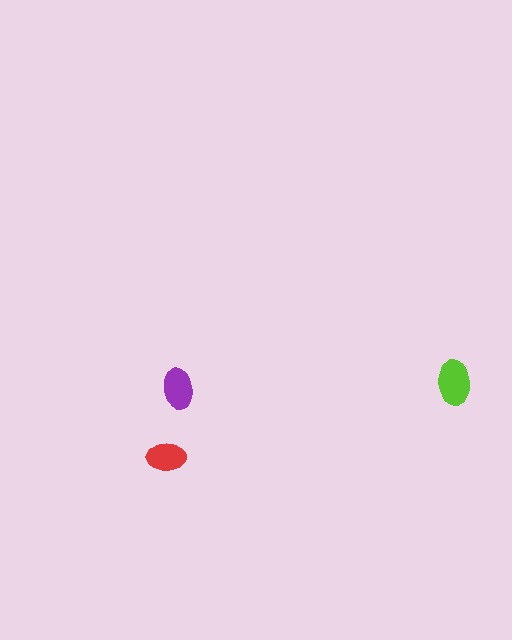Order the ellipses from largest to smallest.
the lime one, the purple one, the red one.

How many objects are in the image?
There are 3 objects in the image.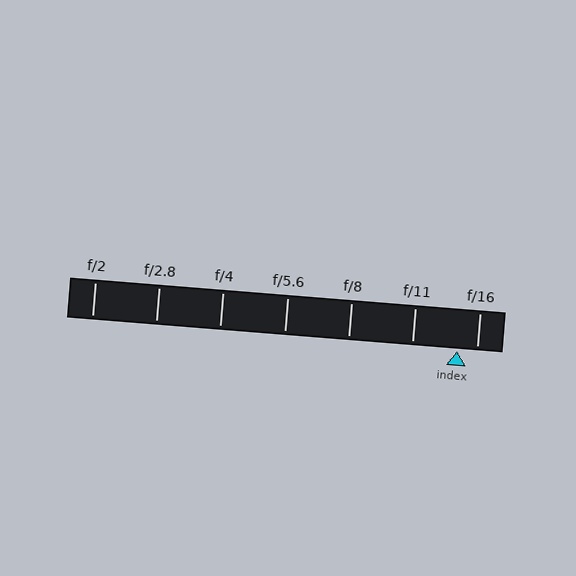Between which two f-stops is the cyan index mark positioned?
The index mark is between f/11 and f/16.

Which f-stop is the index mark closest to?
The index mark is closest to f/16.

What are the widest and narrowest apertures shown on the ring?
The widest aperture shown is f/2 and the narrowest is f/16.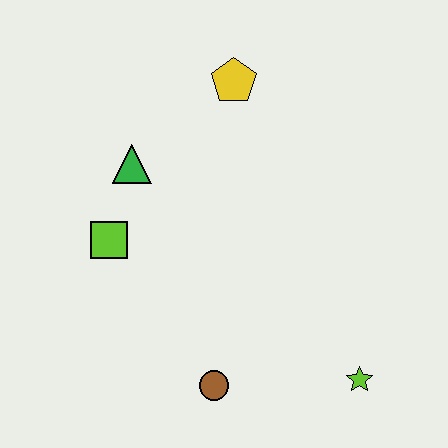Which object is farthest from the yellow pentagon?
The lime star is farthest from the yellow pentagon.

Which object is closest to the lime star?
The brown circle is closest to the lime star.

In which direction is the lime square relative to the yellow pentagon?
The lime square is below the yellow pentagon.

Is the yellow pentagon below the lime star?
No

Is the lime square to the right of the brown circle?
No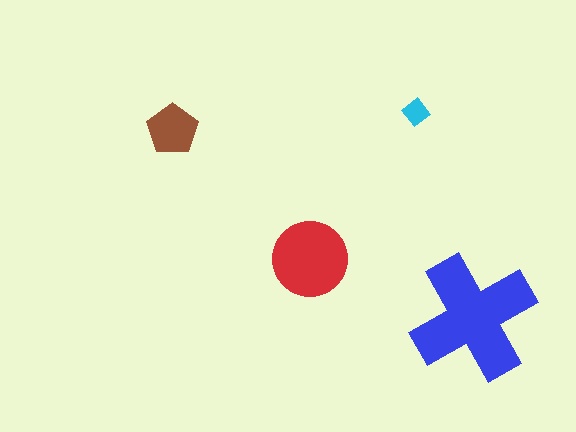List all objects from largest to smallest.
The blue cross, the red circle, the brown pentagon, the cyan diamond.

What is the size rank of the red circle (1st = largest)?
2nd.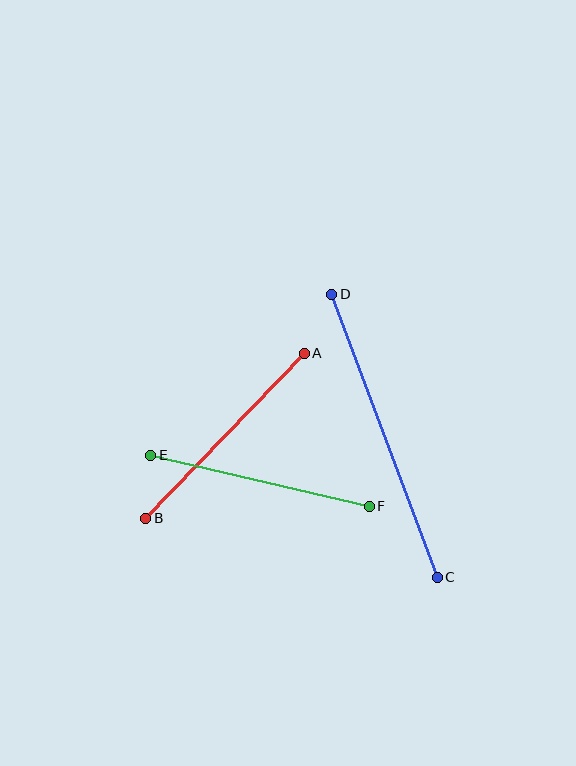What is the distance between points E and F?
The distance is approximately 224 pixels.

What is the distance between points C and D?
The distance is approximately 302 pixels.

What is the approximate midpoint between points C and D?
The midpoint is at approximately (385, 436) pixels.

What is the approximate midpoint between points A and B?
The midpoint is at approximately (225, 436) pixels.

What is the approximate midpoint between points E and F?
The midpoint is at approximately (260, 481) pixels.